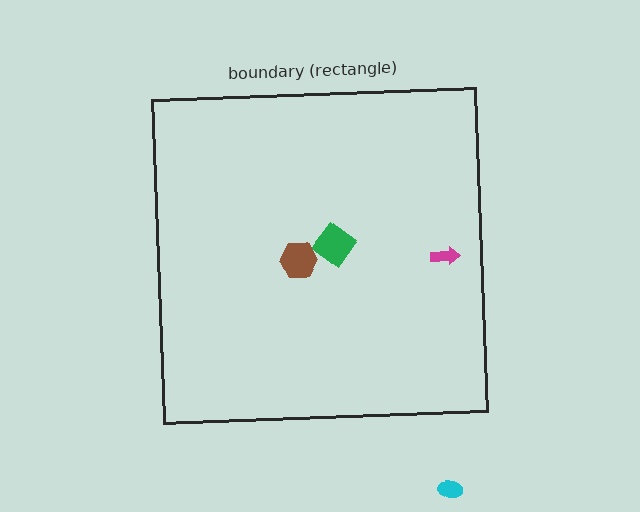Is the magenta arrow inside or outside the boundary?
Inside.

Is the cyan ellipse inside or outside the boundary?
Outside.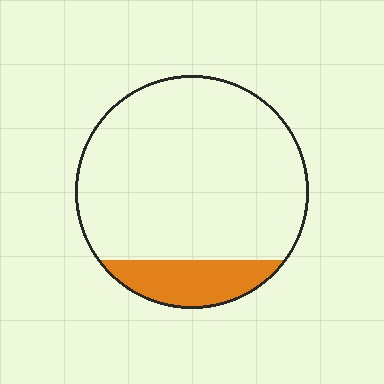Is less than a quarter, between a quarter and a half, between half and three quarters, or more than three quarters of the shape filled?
Less than a quarter.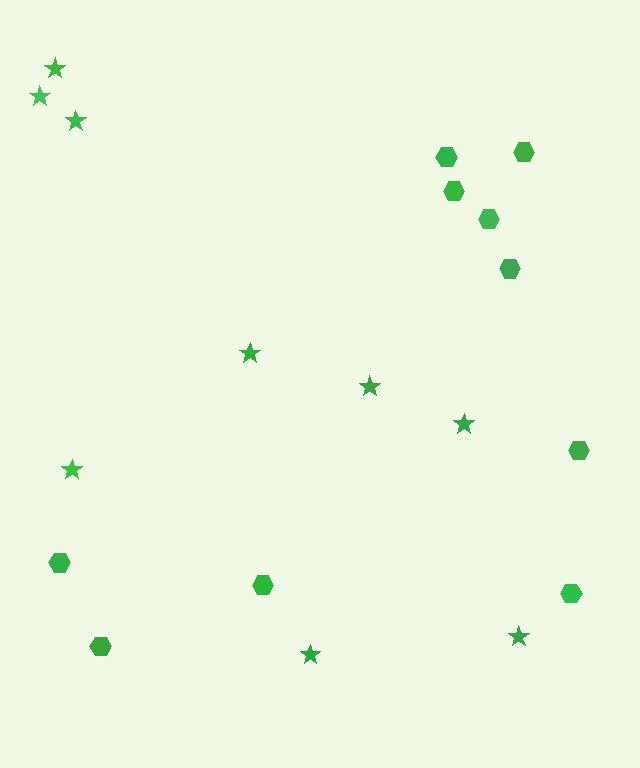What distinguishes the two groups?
There are 2 groups: one group of stars (9) and one group of hexagons (10).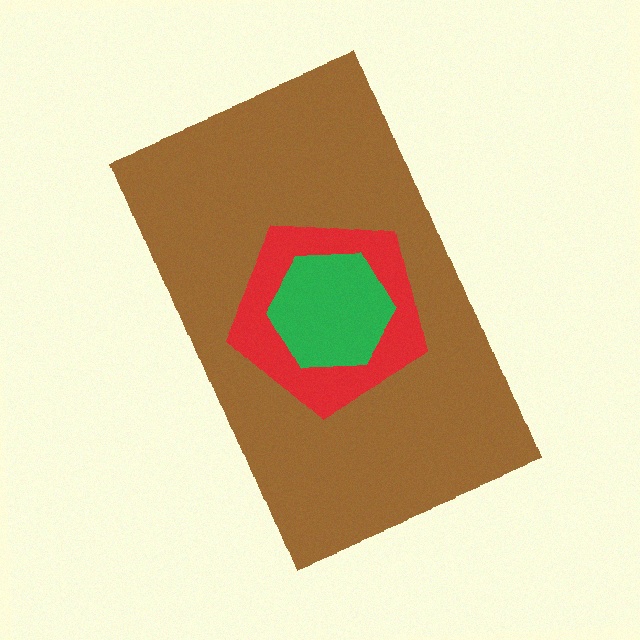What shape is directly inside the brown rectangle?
The red pentagon.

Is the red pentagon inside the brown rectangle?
Yes.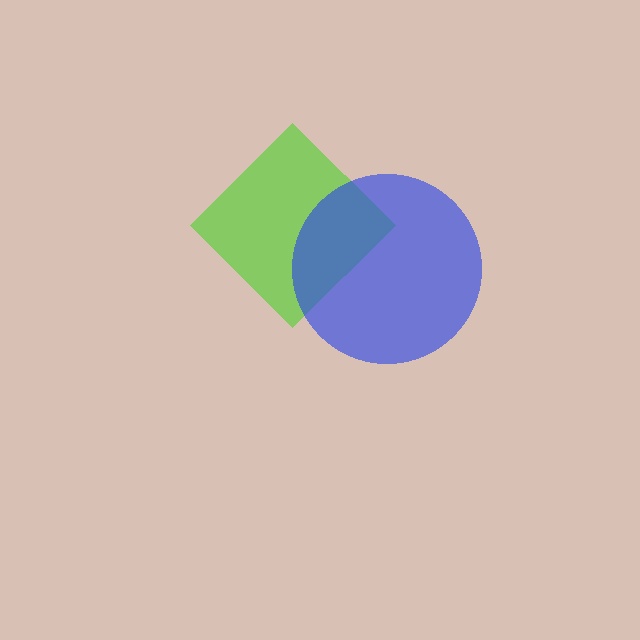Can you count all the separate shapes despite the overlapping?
Yes, there are 2 separate shapes.